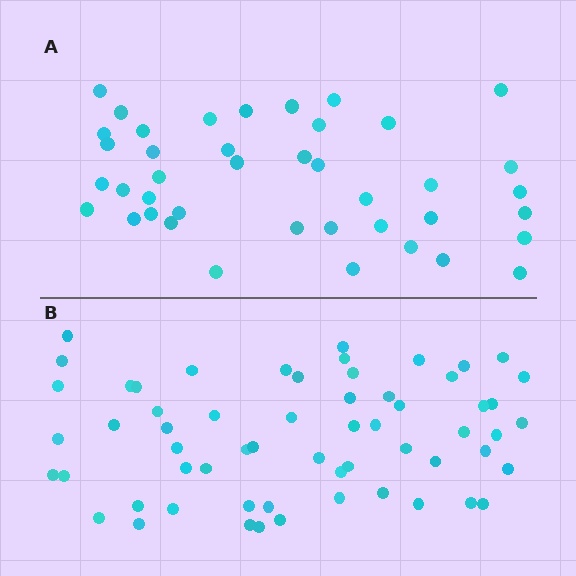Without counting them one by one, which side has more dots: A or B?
Region B (the bottom region) has more dots.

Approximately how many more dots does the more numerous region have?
Region B has approximately 20 more dots than region A.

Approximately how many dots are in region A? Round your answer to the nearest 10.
About 40 dots. (The exact count is 41, which rounds to 40.)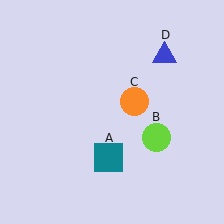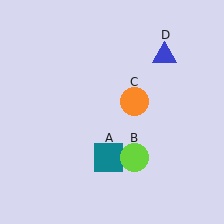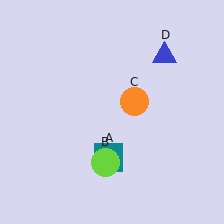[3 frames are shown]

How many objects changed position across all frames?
1 object changed position: lime circle (object B).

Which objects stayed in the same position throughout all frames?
Teal square (object A) and orange circle (object C) and blue triangle (object D) remained stationary.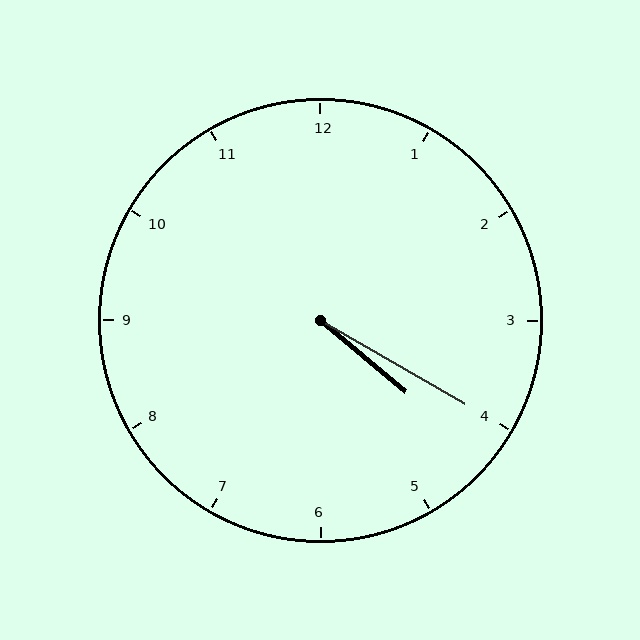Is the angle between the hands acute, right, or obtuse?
It is acute.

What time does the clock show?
4:20.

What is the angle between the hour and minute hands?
Approximately 10 degrees.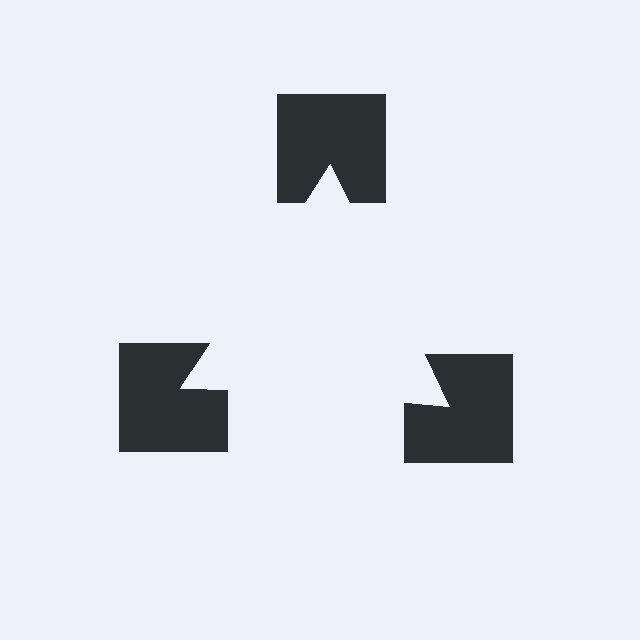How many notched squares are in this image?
There are 3 — one at each vertex of the illusory triangle.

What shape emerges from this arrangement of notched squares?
An illusory triangle — its edges are inferred from the aligned wedge cuts in the notched squares, not physically drawn.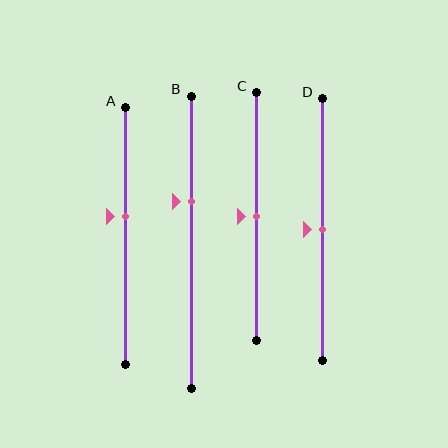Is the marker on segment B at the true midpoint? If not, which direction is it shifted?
No, the marker on segment B is shifted upward by about 14% of the segment length.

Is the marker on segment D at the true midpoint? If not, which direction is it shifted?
Yes, the marker on segment D is at the true midpoint.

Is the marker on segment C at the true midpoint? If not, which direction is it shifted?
Yes, the marker on segment C is at the true midpoint.